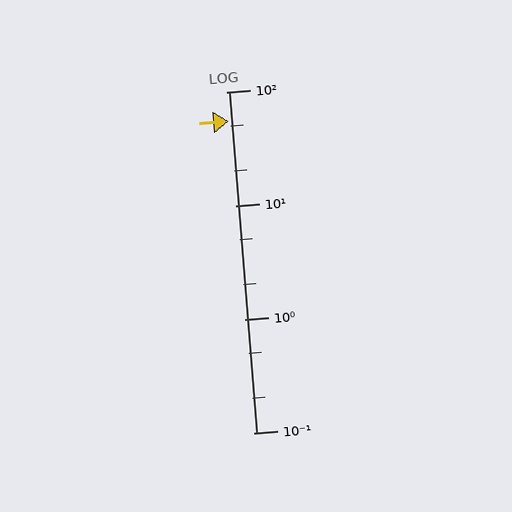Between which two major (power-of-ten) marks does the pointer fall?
The pointer is between 10 and 100.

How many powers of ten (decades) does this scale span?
The scale spans 3 decades, from 0.1 to 100.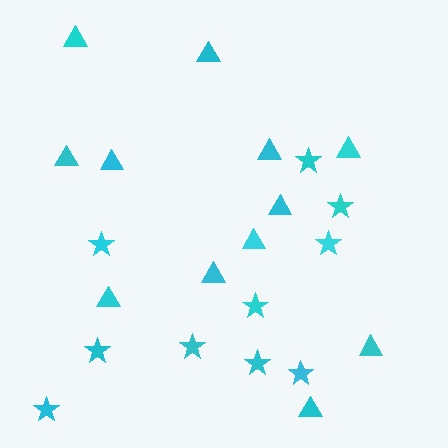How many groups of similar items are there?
There are 2 groups: one group of triangles (12) and one group of stars (10).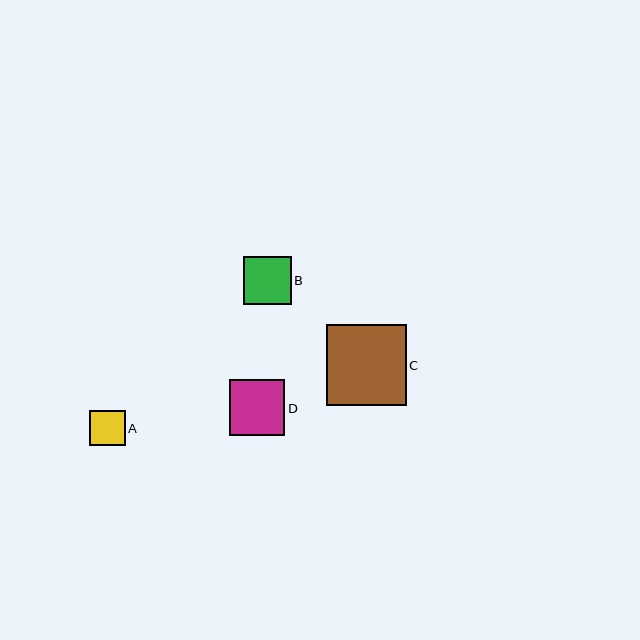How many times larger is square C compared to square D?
Square C is approximately 1.4 times the size of square D.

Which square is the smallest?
Square A is the smallest with a size of approximately 36 pixels.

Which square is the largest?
Square C is the largest with a size of approximately 80 pixels.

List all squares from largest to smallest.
From largest to smallest: C, D, B, A.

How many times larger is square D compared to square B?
Square D is approximately 1.2 times the size of square B.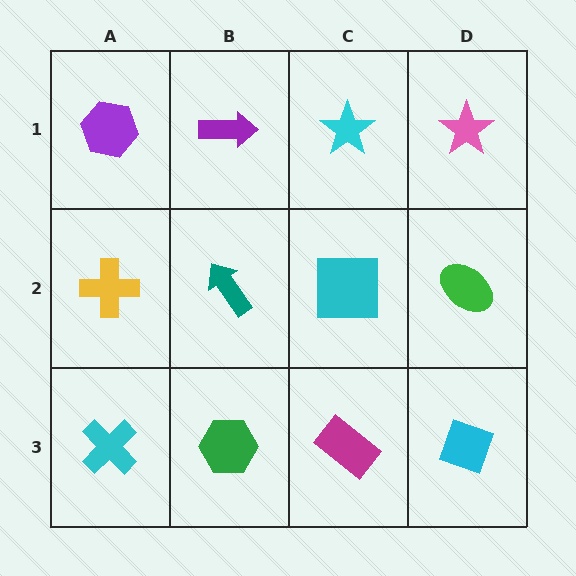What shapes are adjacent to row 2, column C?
A cyan star (row 1, column C), a magenta rectangle (row 3, column C), a teal arrow (row 2, column B), a green ellipse (row 2, column D).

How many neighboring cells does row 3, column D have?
2.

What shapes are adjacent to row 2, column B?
A purple arrow (row 1, column B), a green hexagon (row 3, column B), a yellow cross (row 2, column A), a cyan square (row 2, column C).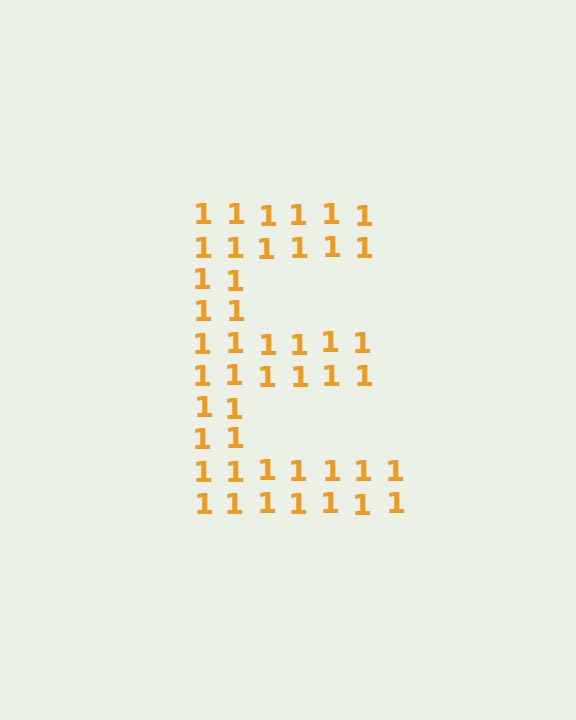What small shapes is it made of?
It is made of small digit 1's.